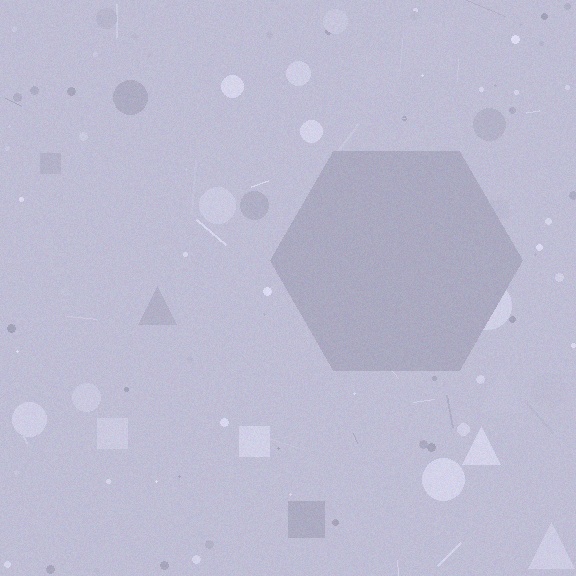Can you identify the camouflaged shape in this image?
The camouflaged shape is a hexagon.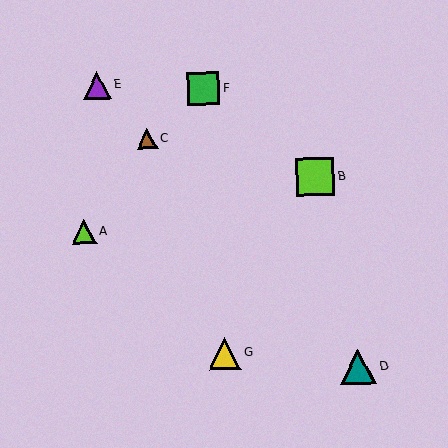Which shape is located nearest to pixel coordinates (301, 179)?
The lime square (labeled B) at (315, 177) is nearest to that location.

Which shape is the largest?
The lime square (labeled B) is the largest.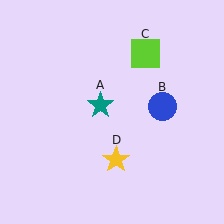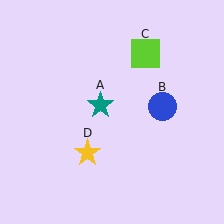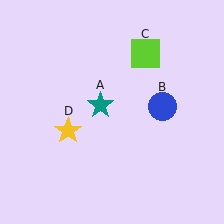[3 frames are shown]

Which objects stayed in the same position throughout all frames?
Teal star (object A) and blue circle (object B) and lime square (object C) remained stationary.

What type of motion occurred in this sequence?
The yellow star (object D) rotated clockwise around the center of the scene.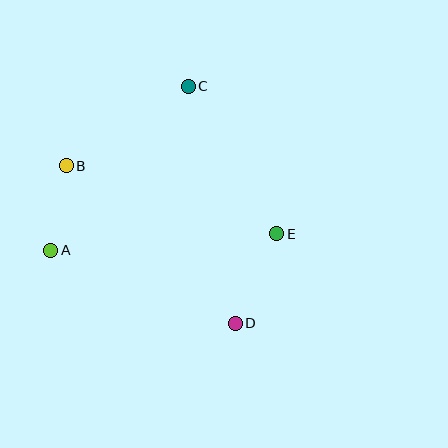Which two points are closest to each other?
Points A and B are closest to each other.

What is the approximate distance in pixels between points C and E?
The distance between C and E is approximately 172 pixels.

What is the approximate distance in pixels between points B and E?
The distance between B and E is approximately 221 pixels.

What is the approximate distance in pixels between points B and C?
The distance between B and C is approximately 146 pixels.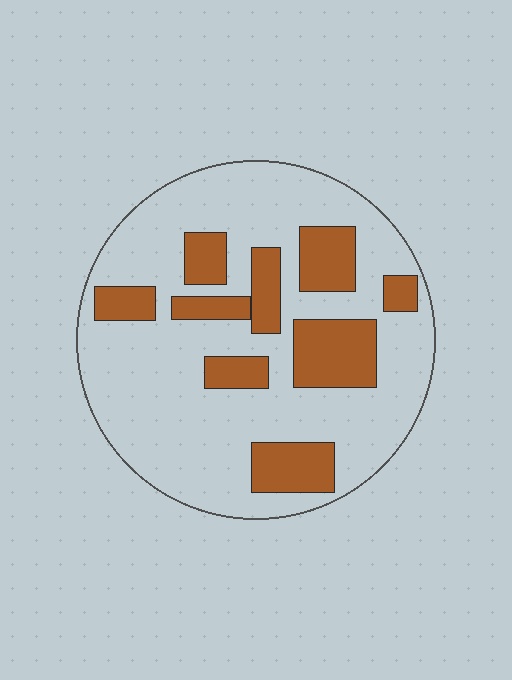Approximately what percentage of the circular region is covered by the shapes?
Approximately 25%.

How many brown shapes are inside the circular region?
9.